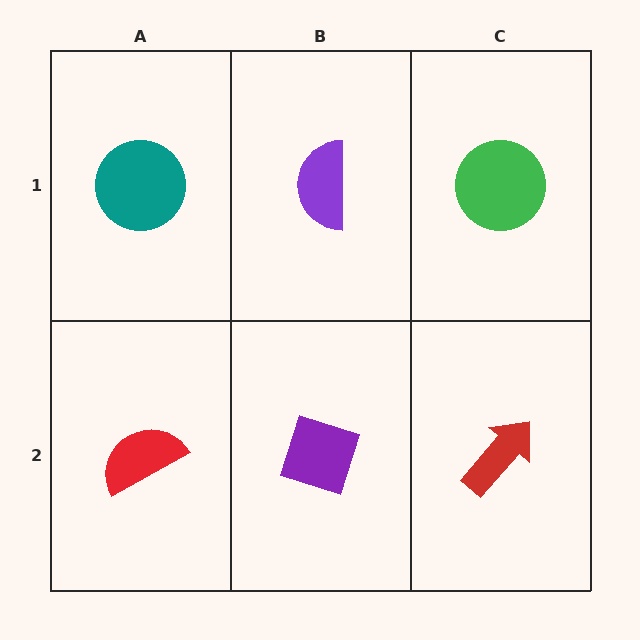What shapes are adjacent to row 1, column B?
A purple diamond (row 2, column B), a teal circle (row 1, column A), a green circle (row 1, column C).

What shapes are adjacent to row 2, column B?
A purple semicircle (row 1, column B), a red semicircle (row 2, column A), a red arrow (row 2, column C).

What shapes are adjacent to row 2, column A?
A teal circle (row 1, column A), a purple diamond (row 2, column B).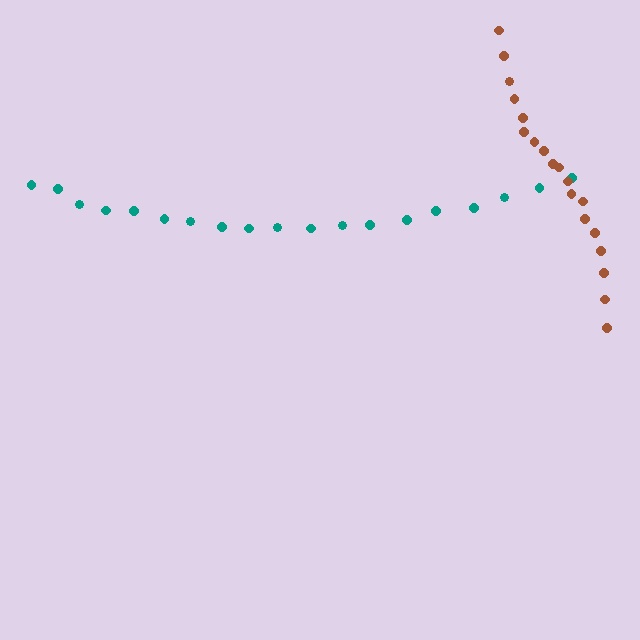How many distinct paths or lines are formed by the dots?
There are 2 distinct paths.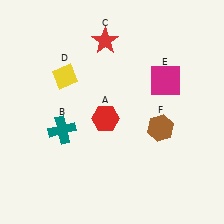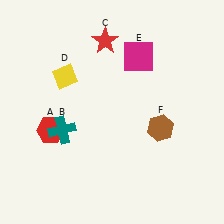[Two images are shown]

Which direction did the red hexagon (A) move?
The red hexagon (A) moved left.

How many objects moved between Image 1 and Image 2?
2 objects moved between the two images.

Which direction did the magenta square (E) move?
The magenta square (E) moved left.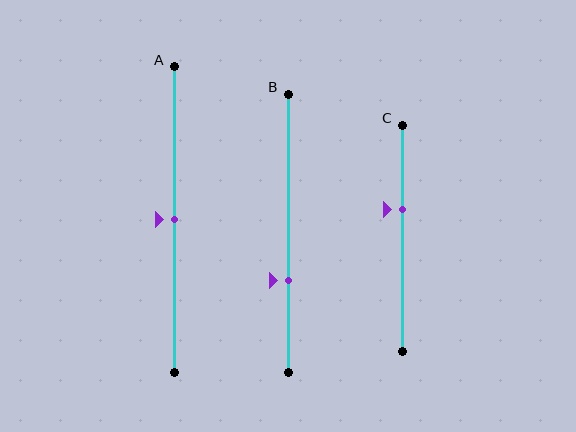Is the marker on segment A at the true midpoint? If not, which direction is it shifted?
Yes, the marker on segment A is at the true midpoint.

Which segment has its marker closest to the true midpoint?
Segment A has its marker closest to the true midpoint.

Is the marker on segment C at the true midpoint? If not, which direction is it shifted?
No, the marker on segment C is shifted upward by about 13% of the segment length.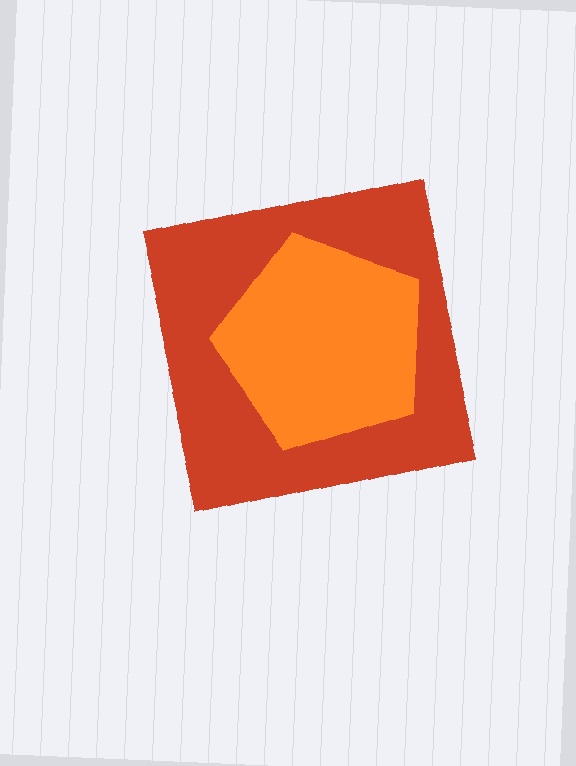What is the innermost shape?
The orange pentagon.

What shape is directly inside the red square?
The orange pentagon.